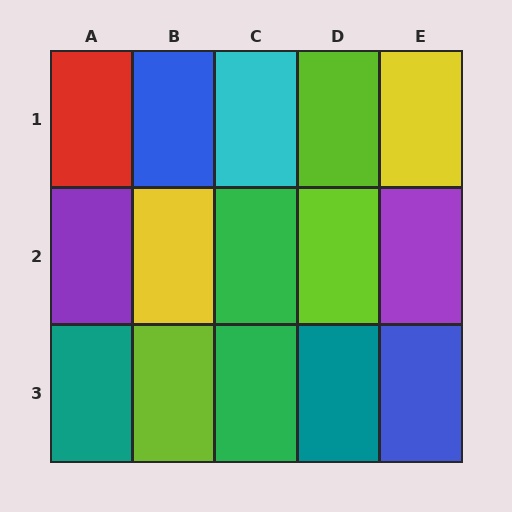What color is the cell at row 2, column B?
Yellow.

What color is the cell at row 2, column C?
Green.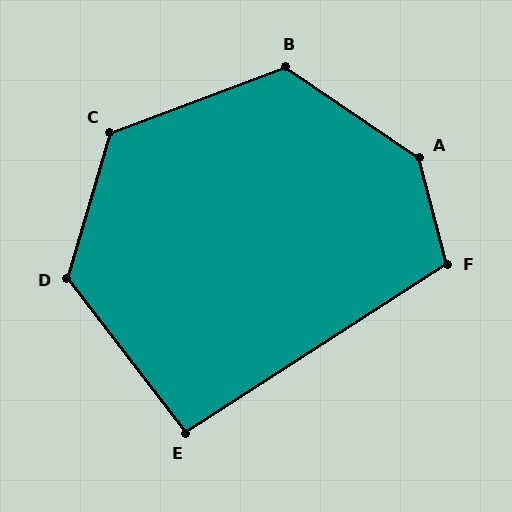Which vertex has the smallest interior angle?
E, at approximately 95 degrees.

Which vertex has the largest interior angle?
A, at approximately 138 degrees.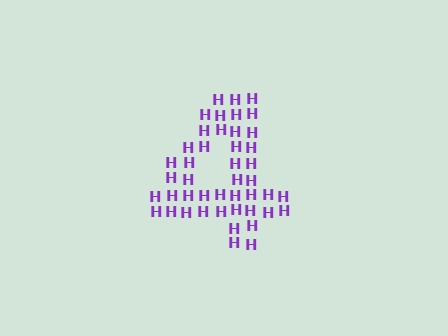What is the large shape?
The large shape is the digit 4.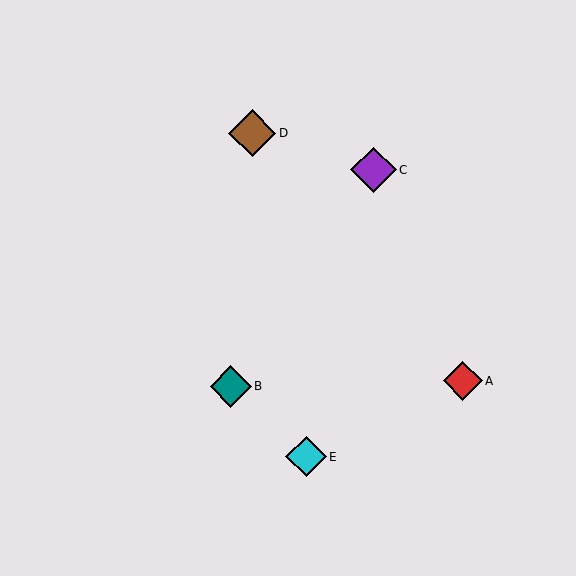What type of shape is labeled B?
Shape B is a teal diamond.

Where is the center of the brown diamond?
The center of the brown diamond is at (252, 133).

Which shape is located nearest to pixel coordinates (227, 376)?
The teal diamond (labeled B) at (231, 386) is nearest to that location.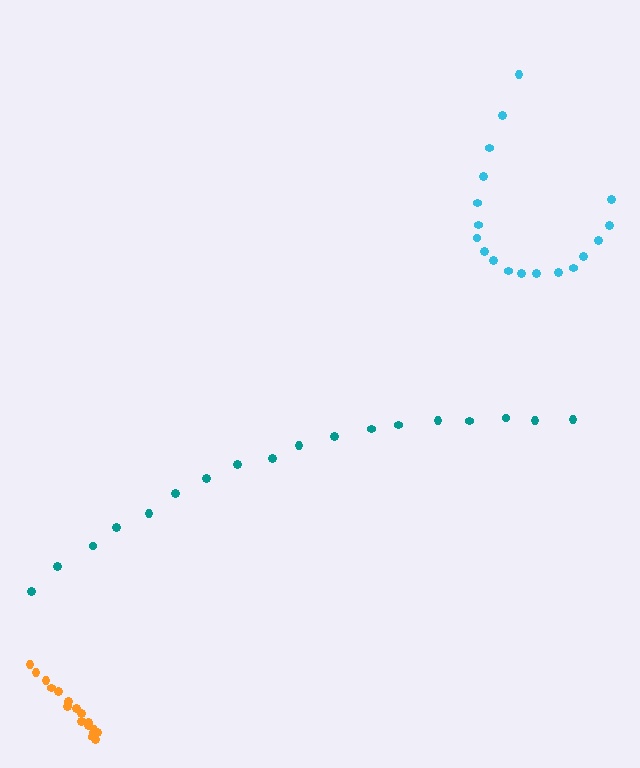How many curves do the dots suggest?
There are 3 distinct paths.